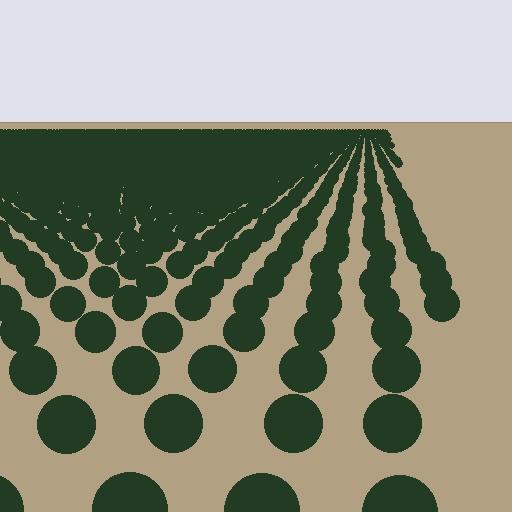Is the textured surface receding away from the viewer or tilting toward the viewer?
The surface is receding away from the viewer. Texture elements get smaller and denser toward the top.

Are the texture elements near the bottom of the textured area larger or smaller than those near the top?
Larger. Near the bottom, elements are closer to the viewer and appear at a bigger on-screen size.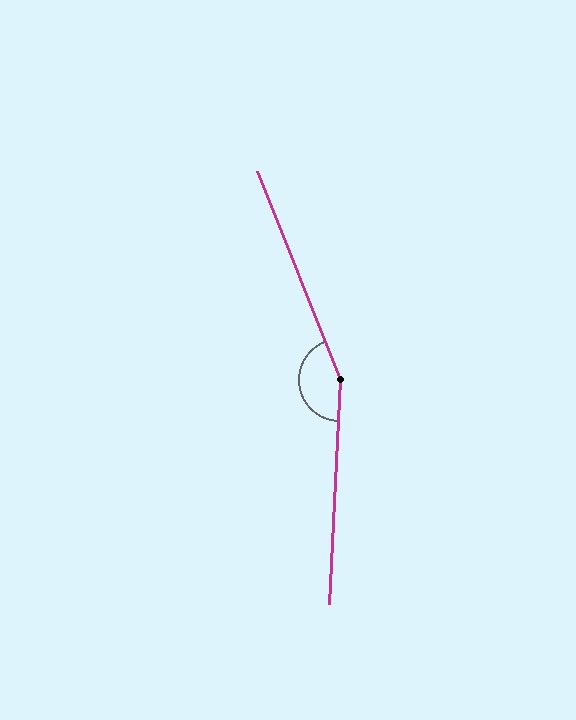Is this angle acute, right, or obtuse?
It is obtuse.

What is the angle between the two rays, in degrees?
Approximately 155 degrees.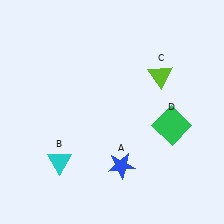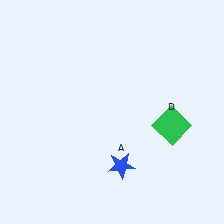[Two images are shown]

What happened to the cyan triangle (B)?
The cyan triangle (B) was removed in Image 2. It was in the bottom-left area of Image 1.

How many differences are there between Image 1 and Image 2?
There are 2 differences between the two images.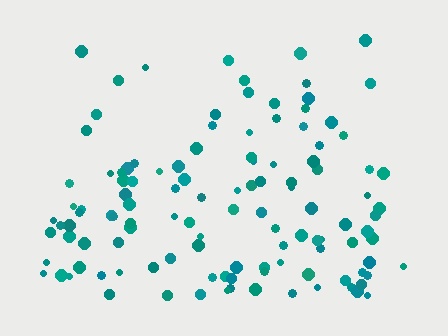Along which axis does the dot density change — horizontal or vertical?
Vertical.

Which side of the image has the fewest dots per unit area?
The top.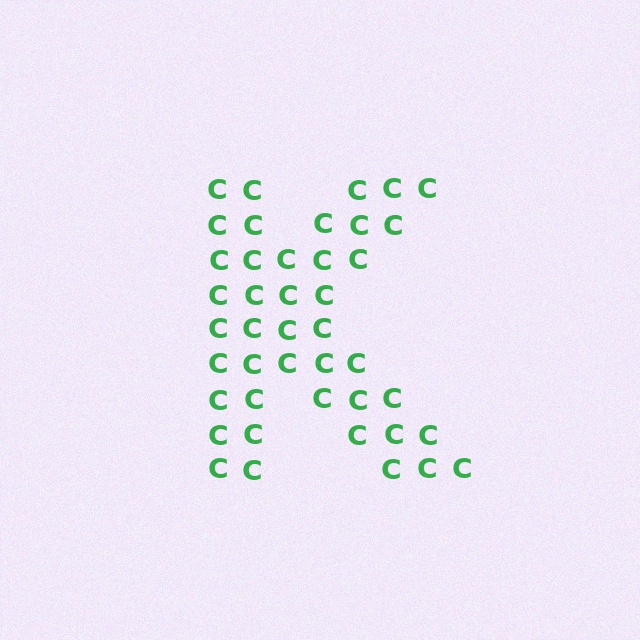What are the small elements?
The small elements are letter C's.